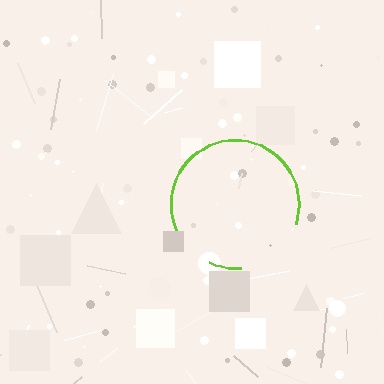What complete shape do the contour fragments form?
The contour fragments form a circle.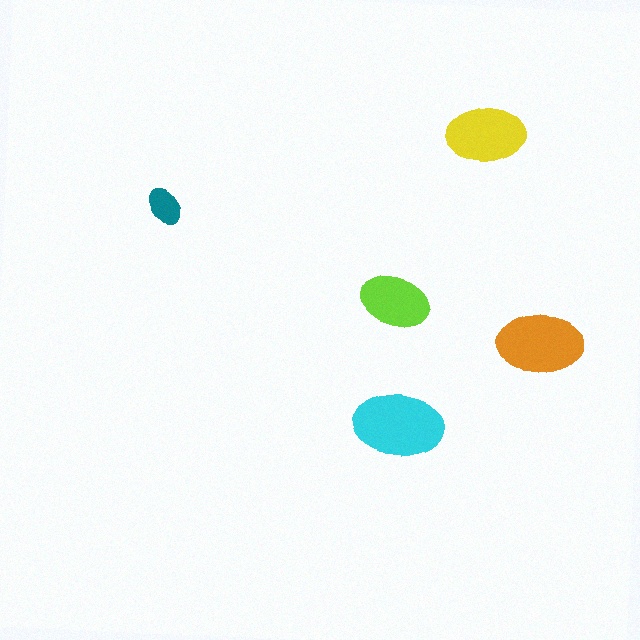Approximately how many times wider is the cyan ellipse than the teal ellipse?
About 2.5 times wider.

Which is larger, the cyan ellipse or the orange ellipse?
The cyan one.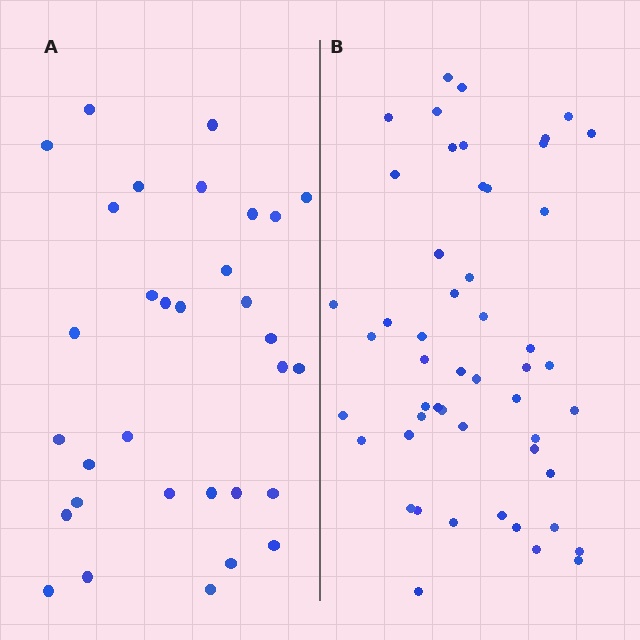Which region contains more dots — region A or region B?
Region B (the right region) has more dots.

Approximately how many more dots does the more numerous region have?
Region B has approximately 20 more dots than region A.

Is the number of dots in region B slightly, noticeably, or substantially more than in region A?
Region B has substantially more. The ratio is roughly 1.6 to 1.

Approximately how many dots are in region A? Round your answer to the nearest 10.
About 30 dots. (The exact count is 32, which rounds to 30.)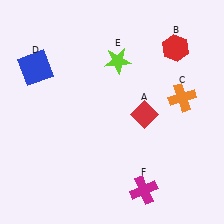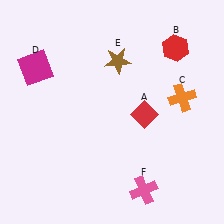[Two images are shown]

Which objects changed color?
D changed from blue to magenta. E changed from lime to brown. F changed from magenta to pink.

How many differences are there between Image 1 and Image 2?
There are 3 differences between the two images.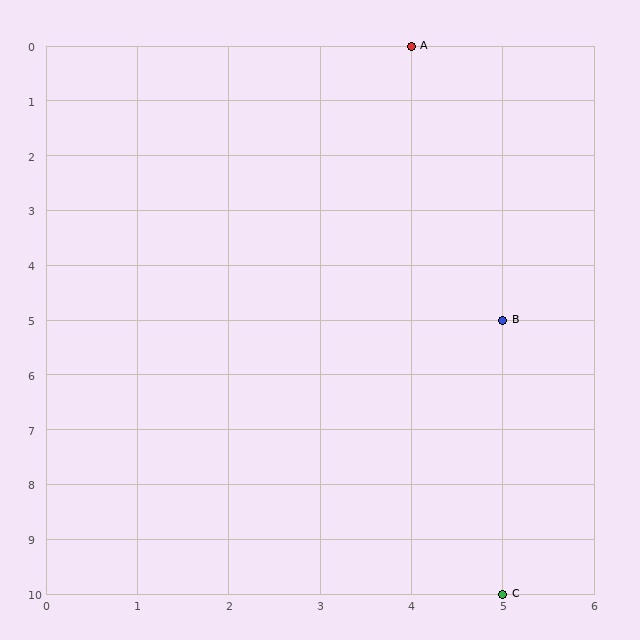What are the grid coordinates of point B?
Point B is at grid coordinates (5, 5).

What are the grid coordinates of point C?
Point C is at grid coordinates (5, 10).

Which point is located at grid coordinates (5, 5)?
Point B is at (5, 5).